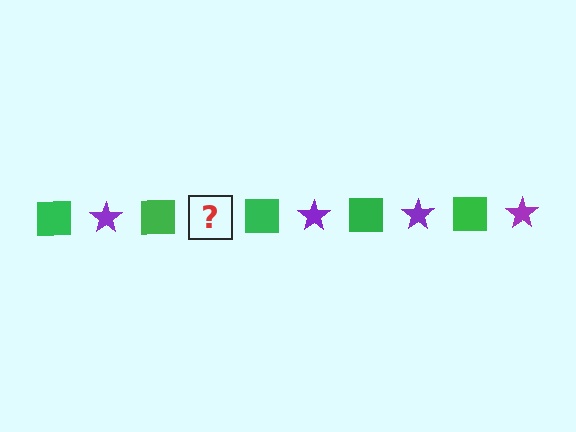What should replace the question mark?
The question mark should be replaced with a purple star.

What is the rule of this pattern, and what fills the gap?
The rule is that the pattern alternates between green square and purple star. The gap should be filled with a purple star.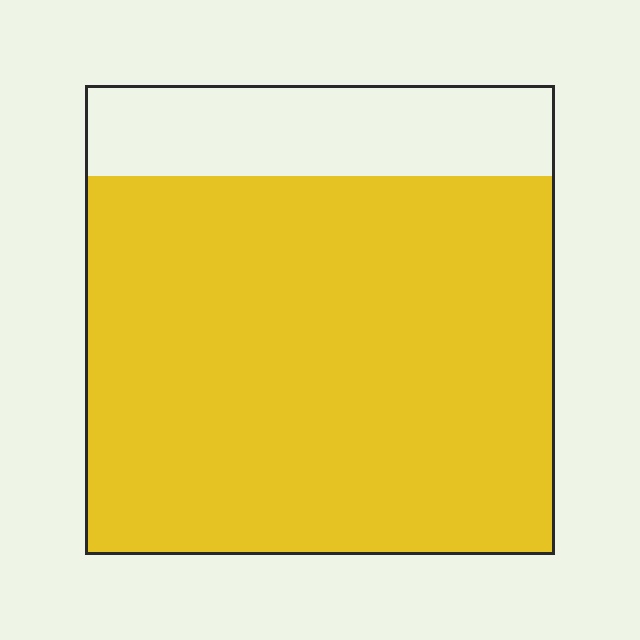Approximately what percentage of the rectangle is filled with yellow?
Approximately 80%.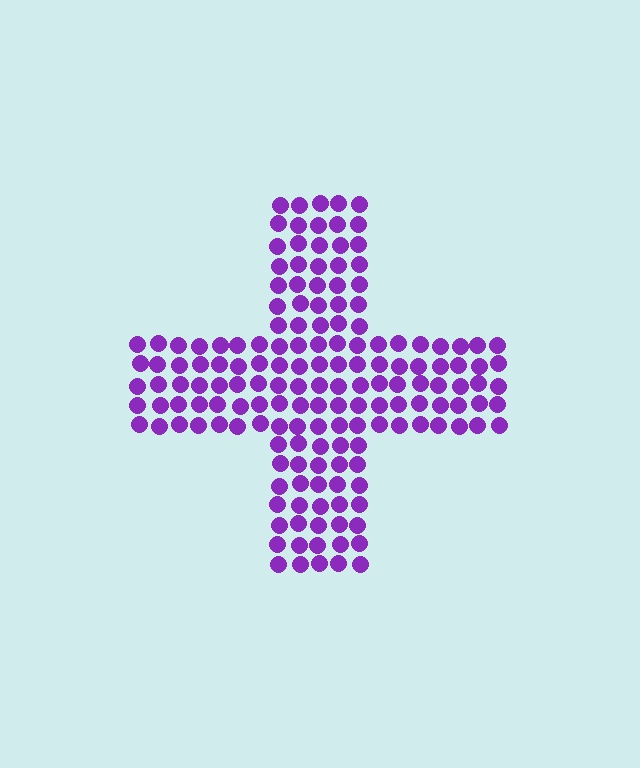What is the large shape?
The large shape is a cross.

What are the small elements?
The small elements are circles.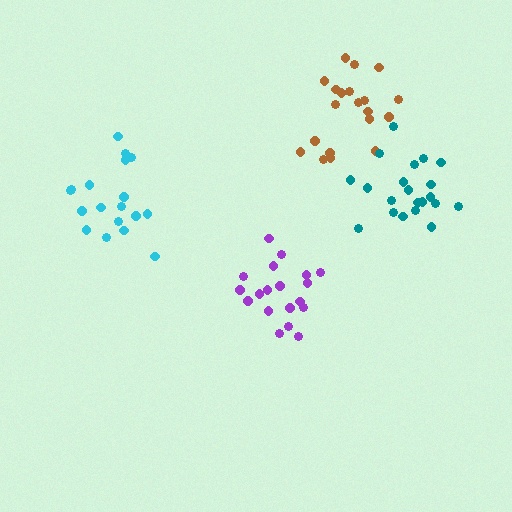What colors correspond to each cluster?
The clusters are colored: purple, brown, cyan, teal.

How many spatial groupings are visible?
There are 4 spatial groupings.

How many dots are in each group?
Group 1: 19 dots, Group 2: 20 dots, Group 3: 18 dots, Group 4: 21 dots (78 total).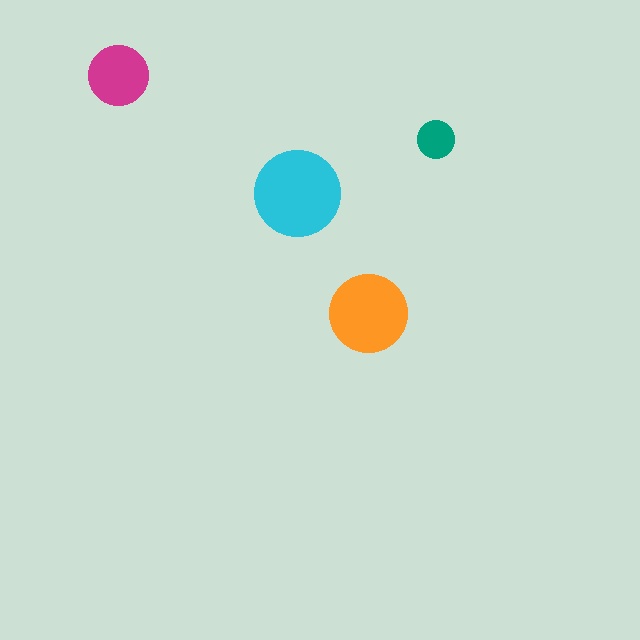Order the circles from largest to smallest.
the cyan one, the orange one, the magenta one, the teal one.